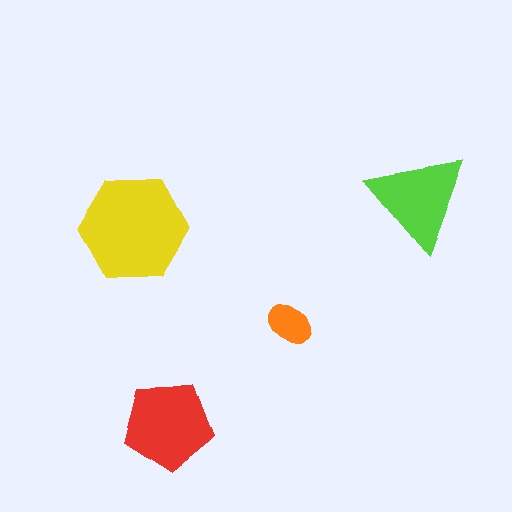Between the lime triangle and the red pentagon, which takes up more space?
The red pentagon.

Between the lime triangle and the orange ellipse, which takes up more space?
The lime triangle.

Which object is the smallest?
The orange ellipse.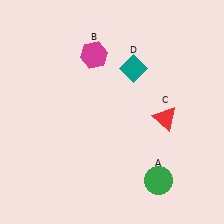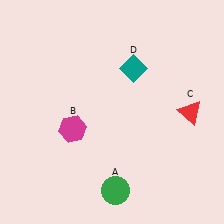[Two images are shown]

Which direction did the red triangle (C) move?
The red triangle (C) moved right.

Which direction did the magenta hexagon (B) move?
The magenta hexagon (B) moved down.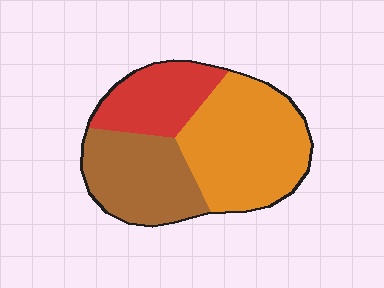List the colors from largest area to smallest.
From largest to smallest: orange, brown, red.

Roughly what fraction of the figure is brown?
Brown takes up between a sixth and a third of the figure.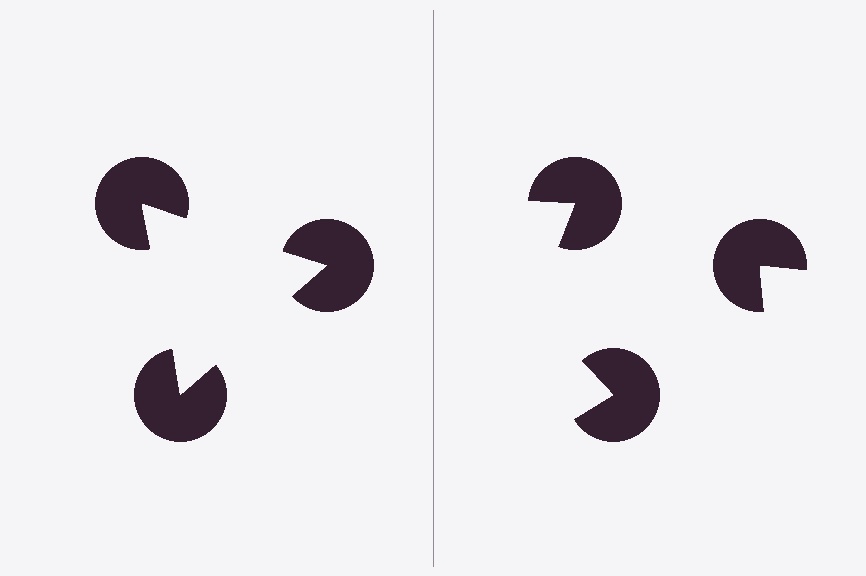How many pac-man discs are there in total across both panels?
6 — 3 on each side.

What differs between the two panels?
The pac-man discs are positioned identically on both sides; only the wedge orientations differ. On the left they align to a triangle; on the right they are misaligned.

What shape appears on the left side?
An illusory triangle.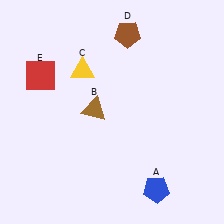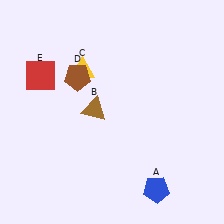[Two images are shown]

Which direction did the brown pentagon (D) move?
The brown pentagon (D) moved left.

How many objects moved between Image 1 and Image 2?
1 object moved between the two images.